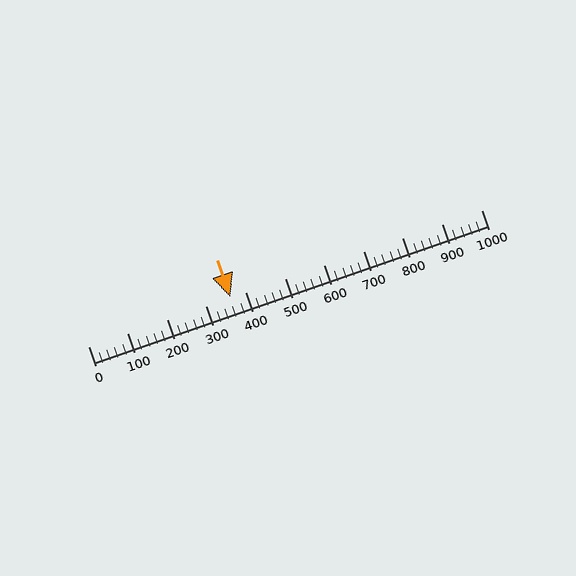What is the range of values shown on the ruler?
The ruler shows values from 0 to 1000.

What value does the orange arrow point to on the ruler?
The orange arrow points to approximately 362.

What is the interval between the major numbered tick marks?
The major tick marks are spaced 100 units apart.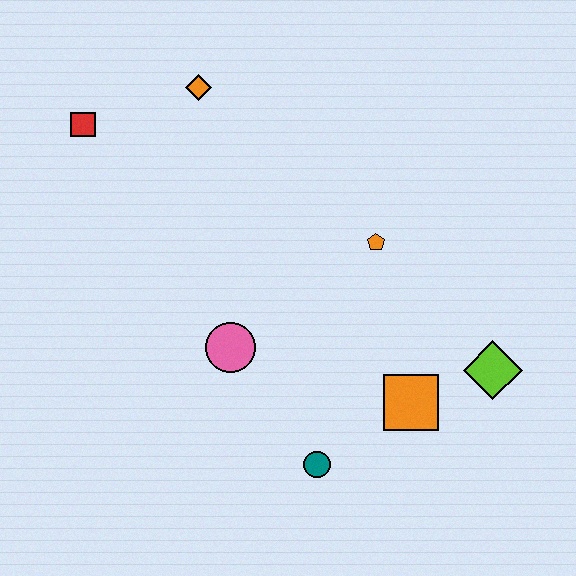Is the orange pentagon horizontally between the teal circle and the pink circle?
No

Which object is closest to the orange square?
The lime diamond is closest to the orange square.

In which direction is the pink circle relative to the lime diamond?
The pink circle is to the left of the lime diamond.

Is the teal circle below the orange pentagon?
Yes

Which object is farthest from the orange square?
The red square is farthest from the orange square.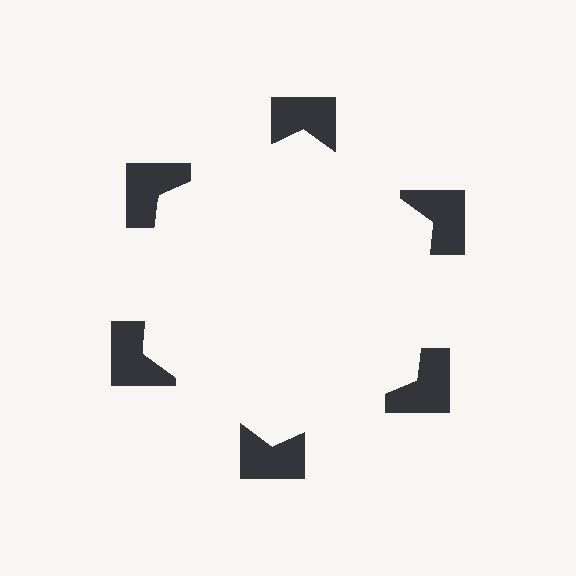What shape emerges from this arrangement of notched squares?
An illusory hexagon — its edges are inferred from the aligned wedge cuts in the notched squares, not physically drawn.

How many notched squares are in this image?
There are 6 — one at each vertex of the illusory hexagon.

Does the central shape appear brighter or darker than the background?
It typically appears slightly brighter than the background, even though no actual brightness change is drawn.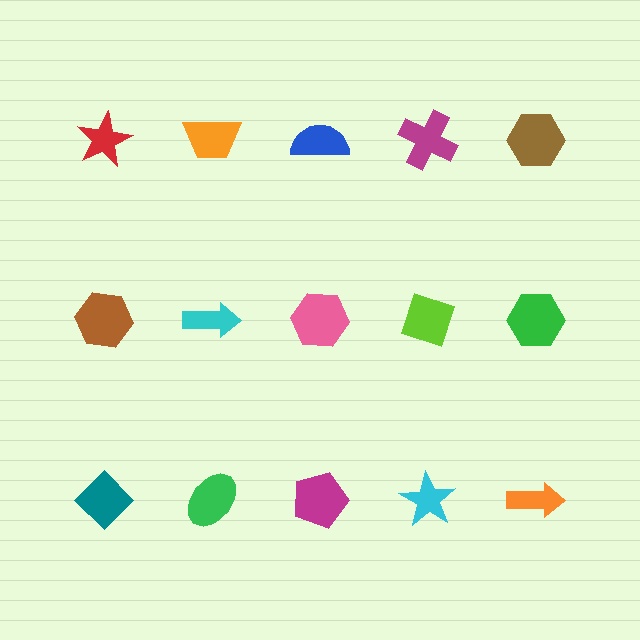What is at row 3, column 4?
A cyan star.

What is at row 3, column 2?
A green ellipse.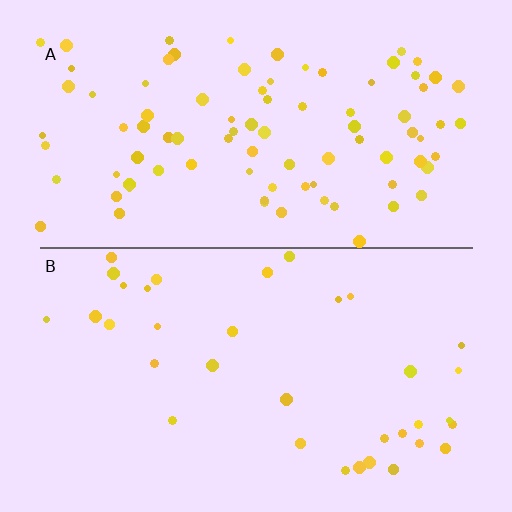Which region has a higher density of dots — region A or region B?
A (the top).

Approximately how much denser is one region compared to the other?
Approximately 2.5× — region A over region B.